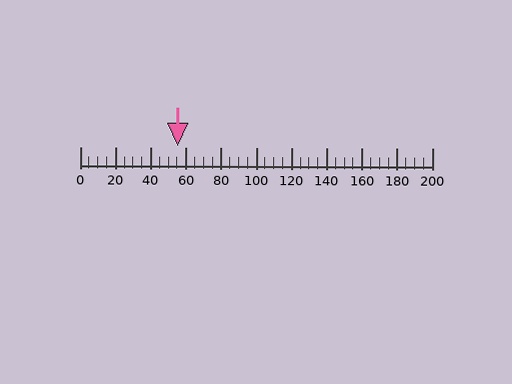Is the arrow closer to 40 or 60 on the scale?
The arrow is closer to 60.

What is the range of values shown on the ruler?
The ruler shows values from 0 to 200.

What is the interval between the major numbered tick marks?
The major tick marks are spaced 20 units apart.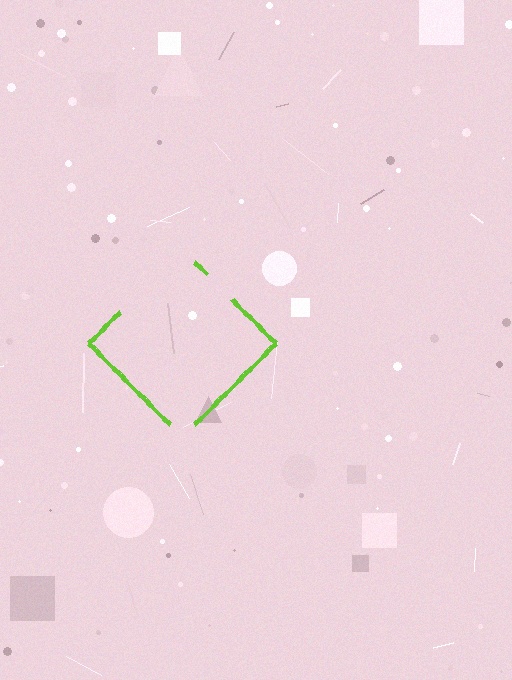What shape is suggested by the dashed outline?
The dashed outline suggests a diamond.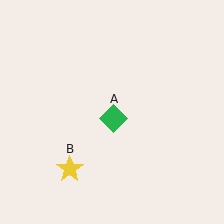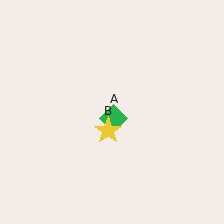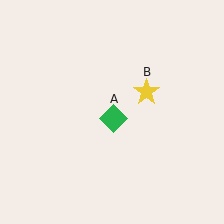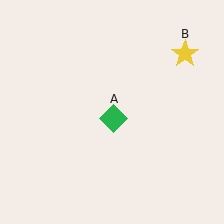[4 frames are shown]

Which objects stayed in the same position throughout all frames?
Green diamond (object A) remained stationary.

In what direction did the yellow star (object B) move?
The yellow star (object B) moved up and to the right.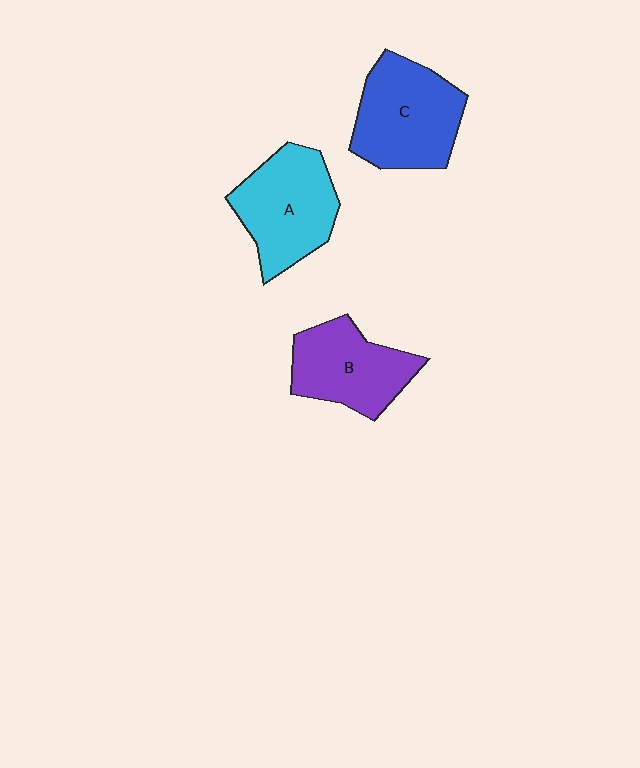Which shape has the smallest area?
Shape B (purple).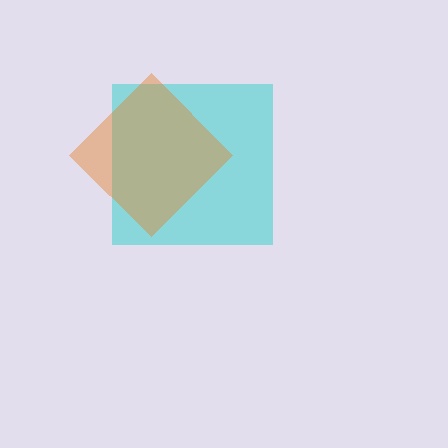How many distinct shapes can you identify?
There are 2 distinct shapes: a cyan square, an orange diamond.